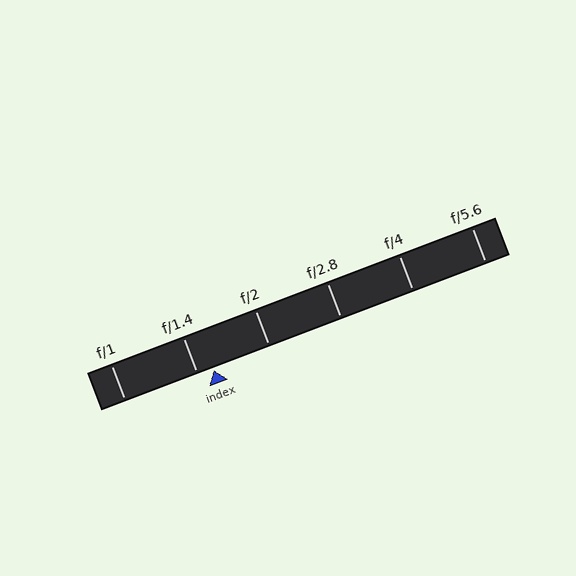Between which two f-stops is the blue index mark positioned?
The index mark is between f/1.4 and f/2.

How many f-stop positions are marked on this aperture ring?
There are 6 f-stop positions marked.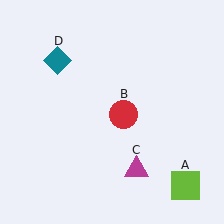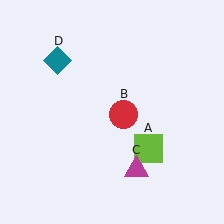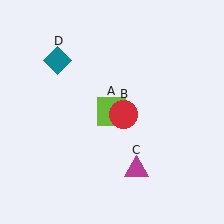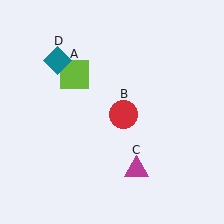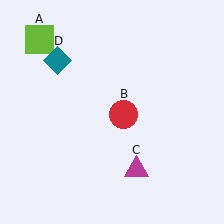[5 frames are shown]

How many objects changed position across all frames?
1 object changed position: lime square (object A).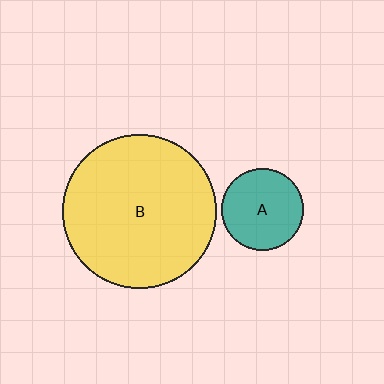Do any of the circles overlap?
No, none of the circles overlap.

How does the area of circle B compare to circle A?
Approximately 3.5 times.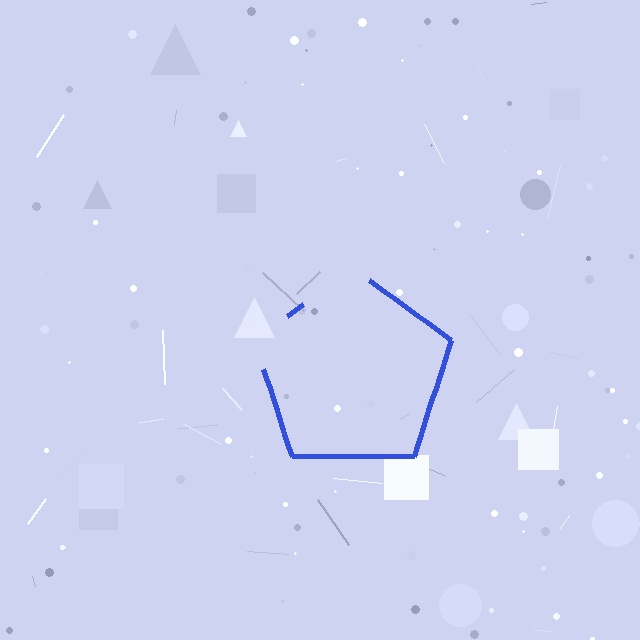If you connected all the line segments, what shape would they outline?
They would outline a pentagon.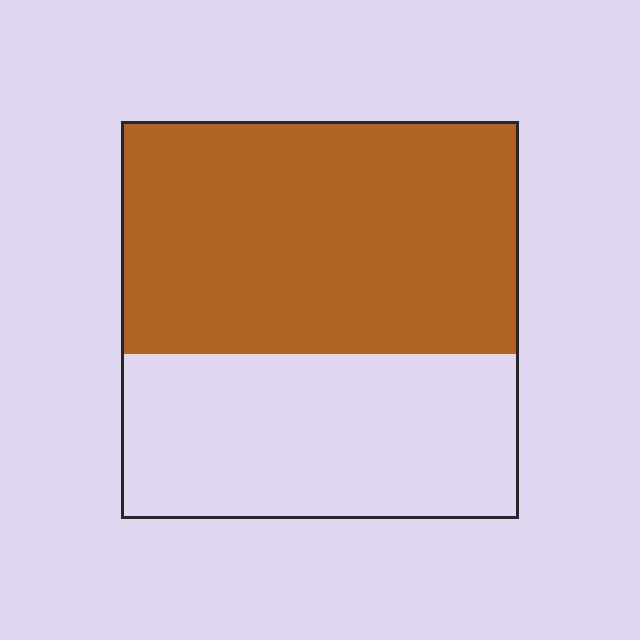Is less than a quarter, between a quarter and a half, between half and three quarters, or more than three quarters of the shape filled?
Between half and three quarters.